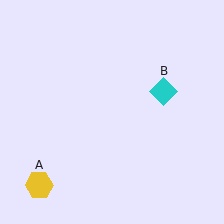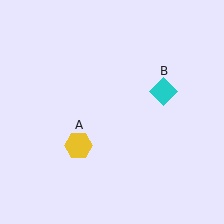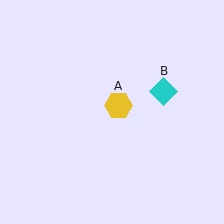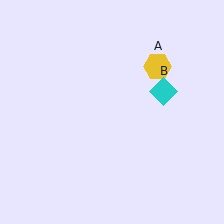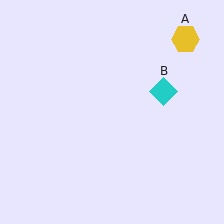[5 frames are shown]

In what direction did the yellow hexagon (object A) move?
The yellow hexagon (object A) moved up and to the right.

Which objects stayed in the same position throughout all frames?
Cyan diamond (object B) remained stationary.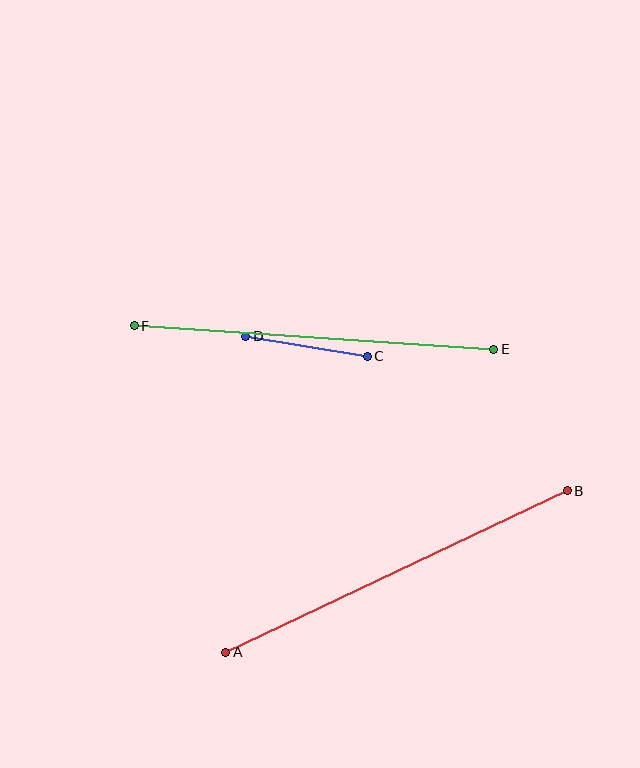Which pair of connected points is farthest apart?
Points A and B are farthest apart.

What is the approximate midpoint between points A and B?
The midpoint is at approximately (396, 572) pixels.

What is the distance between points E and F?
The distance is approximately 360 pixels.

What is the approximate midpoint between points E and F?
The midpoint is at approximately (314, 338) pixels.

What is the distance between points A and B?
The distance is approximately 378 pixels.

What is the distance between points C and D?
The distance is approximately 123 pixels.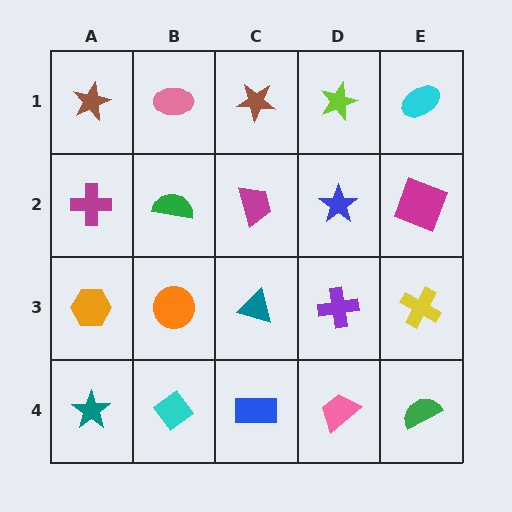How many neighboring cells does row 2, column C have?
4.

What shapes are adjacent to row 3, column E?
A magenta square (row 2, column E), a green semicircle (row 4, column E), a purple cross (row 3, column D).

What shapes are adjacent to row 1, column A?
A magenta cross (row 2, column A), a pink ellipse (row 1, column B).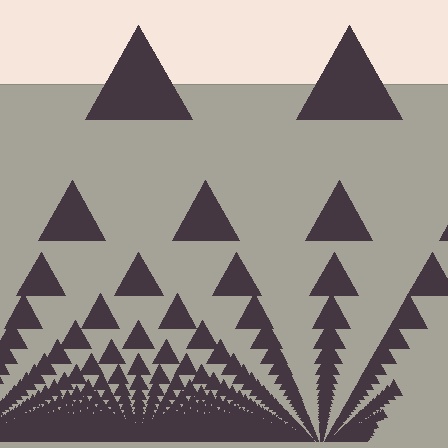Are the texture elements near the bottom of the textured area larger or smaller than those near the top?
Smaller. The gradient is inverted — elements near the bottom are smaller and denser.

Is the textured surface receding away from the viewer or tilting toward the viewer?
The surface appears to tilt toward the viewer. Texture elements get larger and sparser toward the top.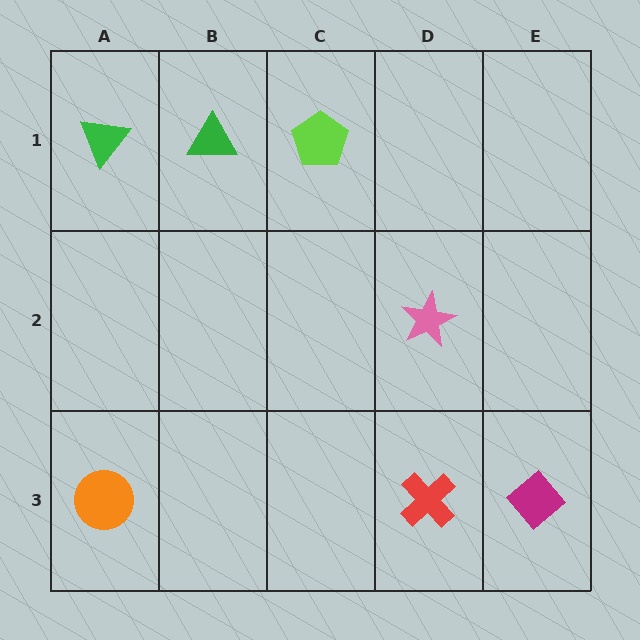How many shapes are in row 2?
1 shape.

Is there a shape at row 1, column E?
No, that cell is empty.